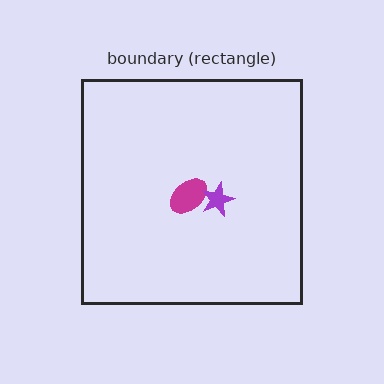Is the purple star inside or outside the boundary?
Inside.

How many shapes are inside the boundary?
2 inside, 0 outside.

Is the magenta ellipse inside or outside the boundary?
Inside.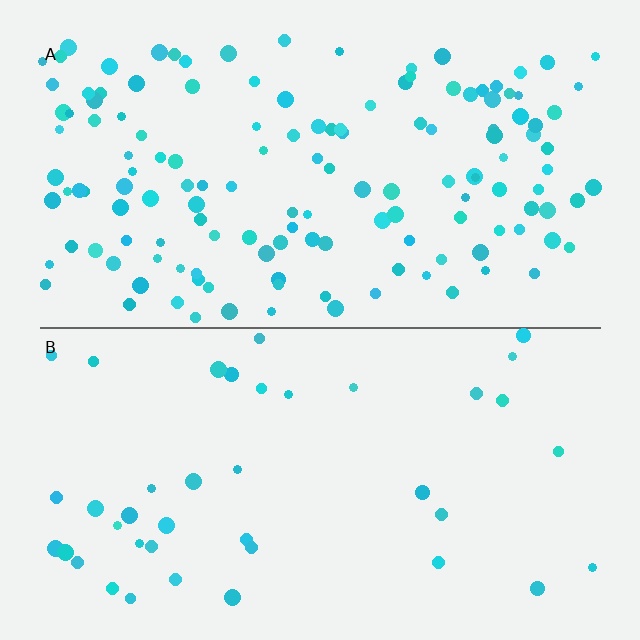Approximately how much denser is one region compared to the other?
Approximately 3.5× — region A over region B.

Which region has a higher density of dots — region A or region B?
A (the top).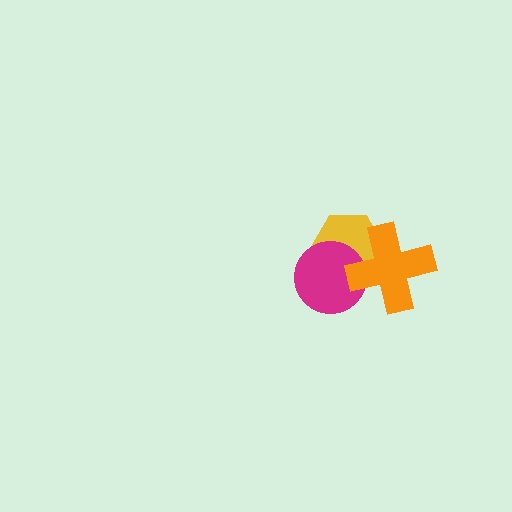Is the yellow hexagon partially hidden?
Yes, it is partially covered by another shape.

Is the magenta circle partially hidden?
Yes, it is partially covered by another shape.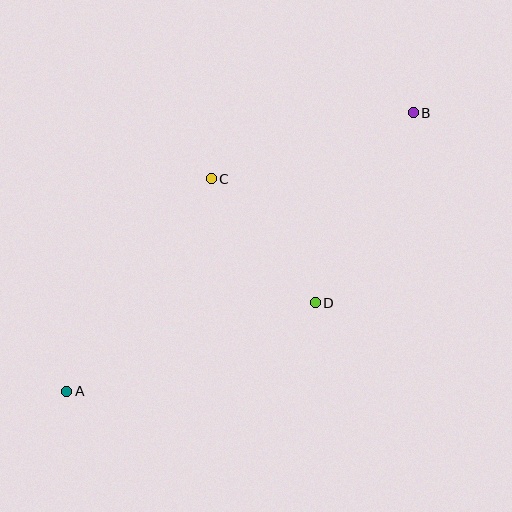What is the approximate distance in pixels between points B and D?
The distance between B and D is approximately 214 pixels.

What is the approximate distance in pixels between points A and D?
The distance between A and D is approximately 264 pixels.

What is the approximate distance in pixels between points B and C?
The distance between B and C is approximately 212 pixels.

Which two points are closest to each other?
Points C and D are closest to each other.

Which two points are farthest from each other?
Points A and B are farthest from each other.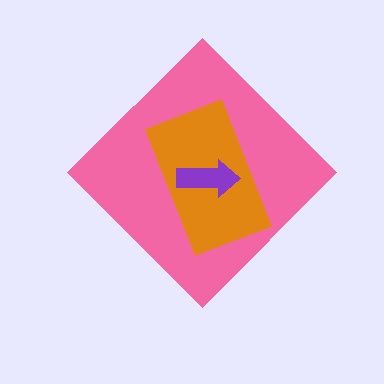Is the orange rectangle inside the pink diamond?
Yes.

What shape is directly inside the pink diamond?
The orange rectangle.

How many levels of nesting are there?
3.